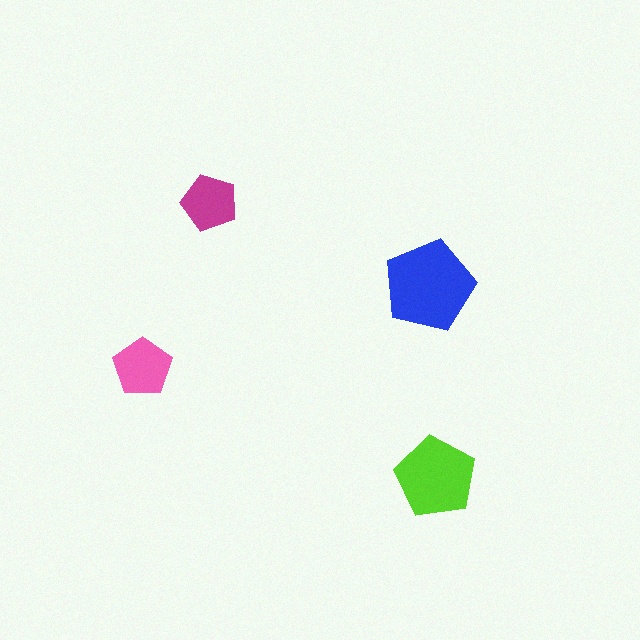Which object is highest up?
The magenta pentagon is topmost.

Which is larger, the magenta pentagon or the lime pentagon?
The lime one.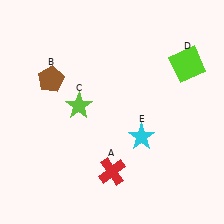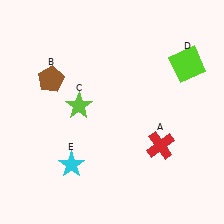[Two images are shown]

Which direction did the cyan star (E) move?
The cyan star (E) moved left.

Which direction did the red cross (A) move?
The red cross (A) moved right.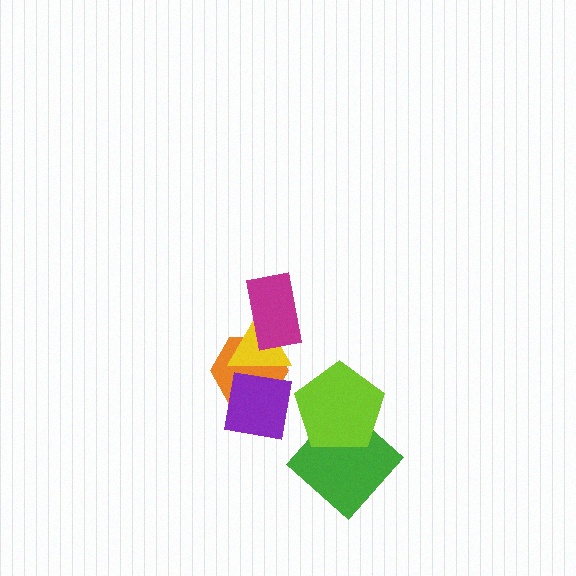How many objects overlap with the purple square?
2 objects overlap with the purple square.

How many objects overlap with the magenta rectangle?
2 objects overlap with the magenta rectangle.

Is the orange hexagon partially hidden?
Yes, it is partially covered by another shape.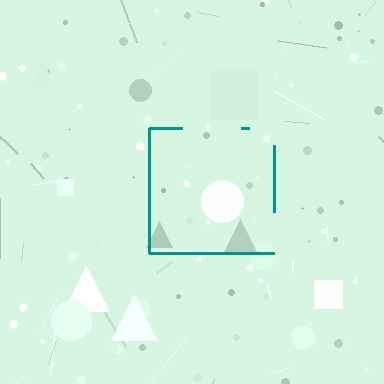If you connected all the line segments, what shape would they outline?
They would outline a square.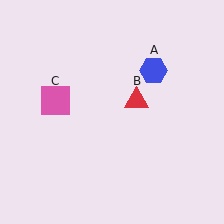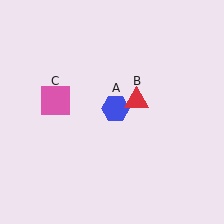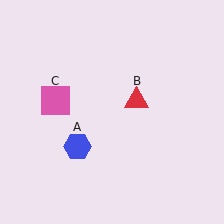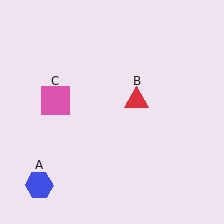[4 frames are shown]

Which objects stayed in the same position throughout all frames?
Red triangle (object B) and pink square (object C) remained stationary.